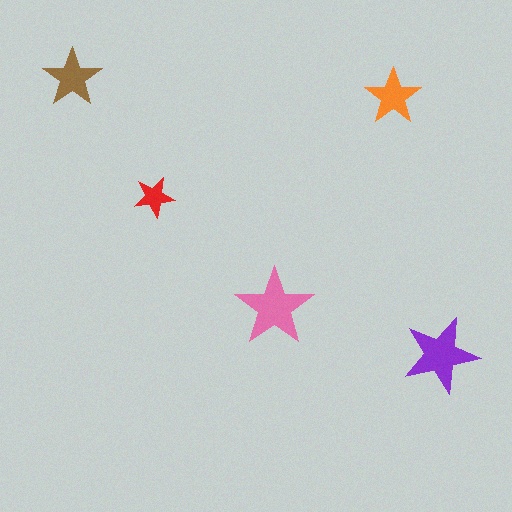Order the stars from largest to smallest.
the pink one, the purple one, the brown one, the orange one, the red one.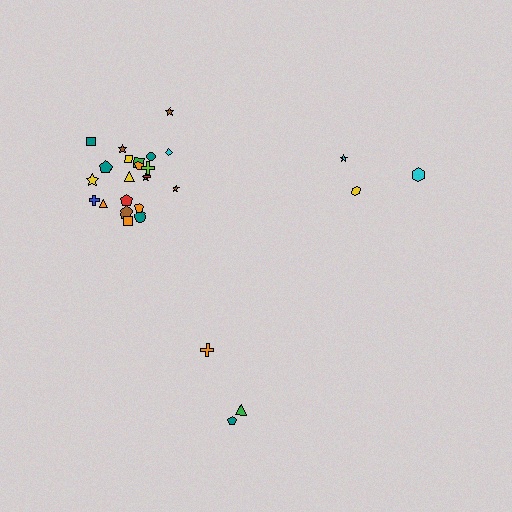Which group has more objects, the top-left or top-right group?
The top-left group.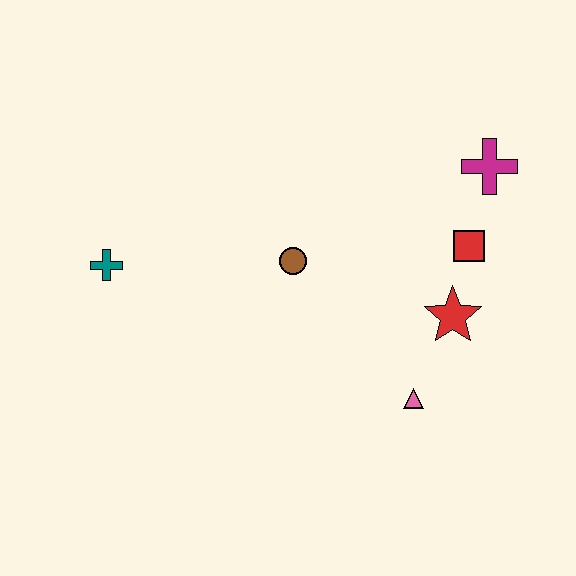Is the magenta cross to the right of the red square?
Yes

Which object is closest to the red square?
The red star is closest to the red square.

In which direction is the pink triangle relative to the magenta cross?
The pink triangle is below the magenta cross.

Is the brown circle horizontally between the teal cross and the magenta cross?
Yes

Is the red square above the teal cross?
Yes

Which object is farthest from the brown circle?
The magenta cross is farthest from the brown circle.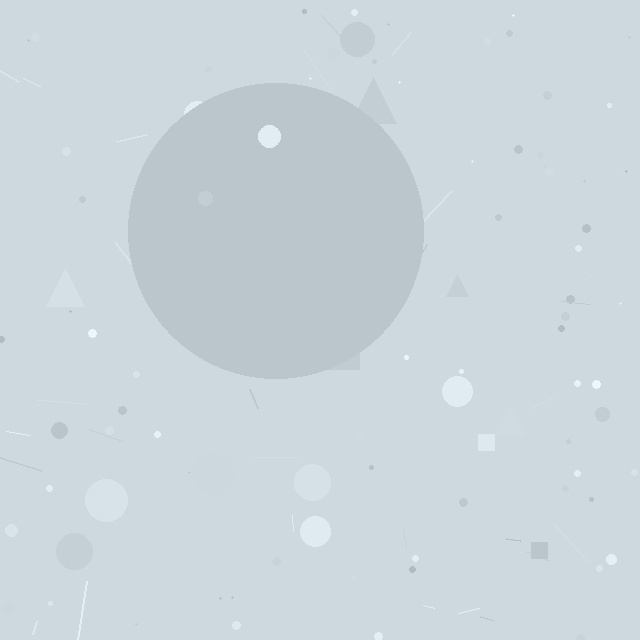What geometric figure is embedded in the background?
A circle is embedded in the background.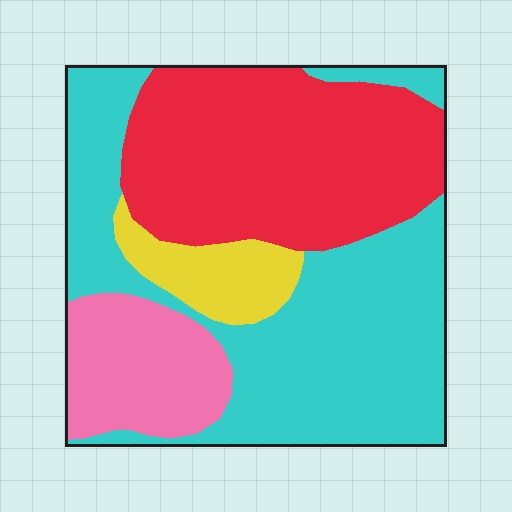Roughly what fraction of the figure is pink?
Pink covers about 15% of the figure.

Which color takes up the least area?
Yellow, at roughly 10%.